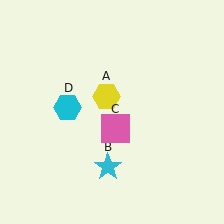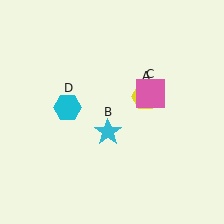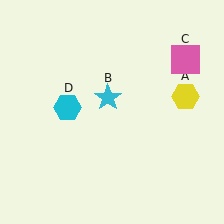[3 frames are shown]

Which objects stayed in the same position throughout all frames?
Cyan hexagon (object D) remained stationary.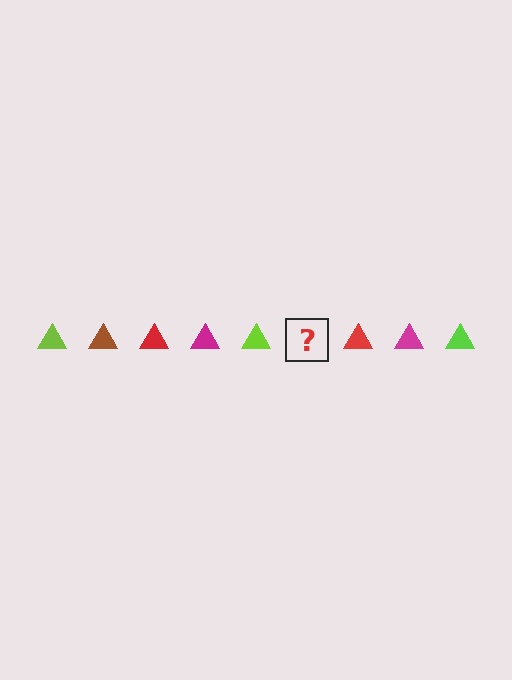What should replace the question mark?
The question mark should be replaced with a brown triangle.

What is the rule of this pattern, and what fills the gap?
The rule is that the pattern cycles through lime, brown, red, magenta triangles. The gap should be filled with a brown triangle.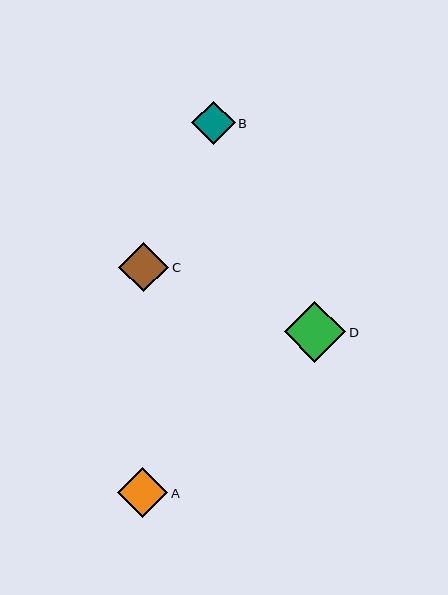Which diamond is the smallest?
Diamond B is the smallest with a size of approximately 43 pixels.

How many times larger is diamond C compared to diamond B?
Diamond C is approximately 1.2 times the size of diamond B.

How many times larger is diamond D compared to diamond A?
Diamond D is approximately 1.2 times the size of diamond A.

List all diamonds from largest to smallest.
From largest to smallest: D, C, A, B.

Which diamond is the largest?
Diamond D is the largest with a size of approximately 61 pixels.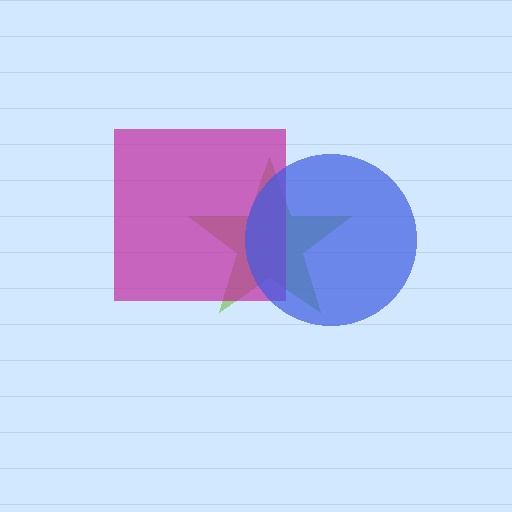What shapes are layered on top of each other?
The layered shapes are: a lime star, a magenta square, a blue circle.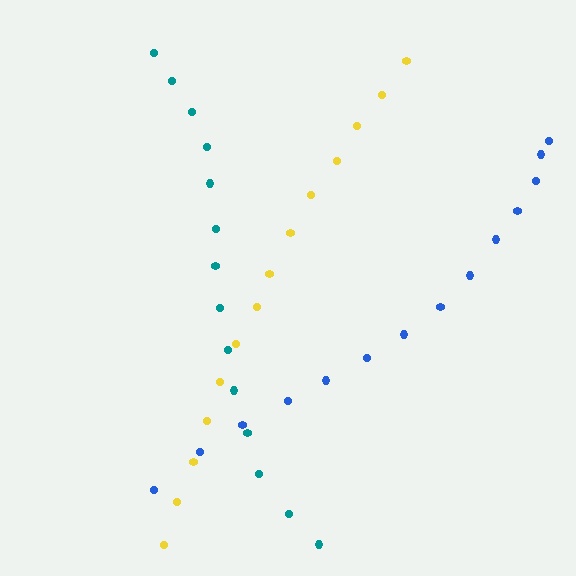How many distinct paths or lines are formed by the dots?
There are 3 distinct paths.